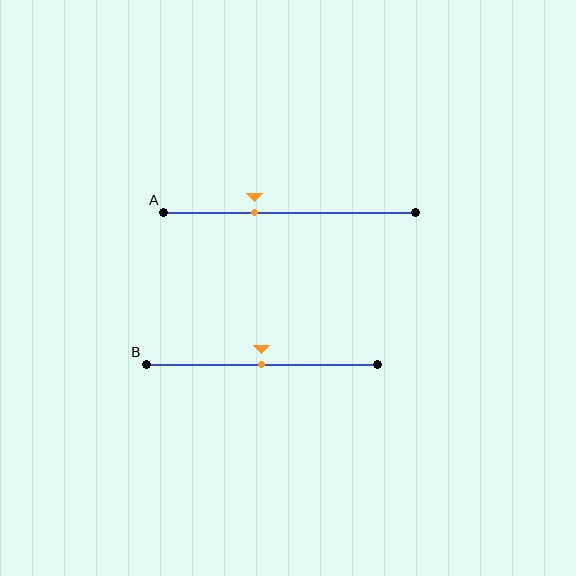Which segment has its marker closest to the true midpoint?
Segment B has its marker closest to the true midpoint.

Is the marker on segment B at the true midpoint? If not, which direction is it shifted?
Yes, the marker on segment B is at the true midpoint.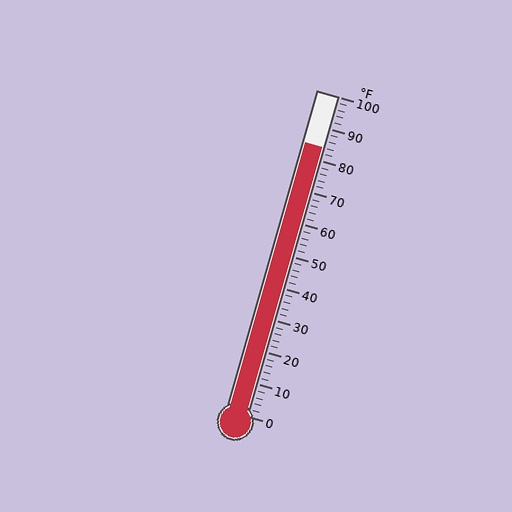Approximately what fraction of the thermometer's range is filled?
The thermometer is filled to approximately 85% of its range.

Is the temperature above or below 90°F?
The temperature is below 90°F.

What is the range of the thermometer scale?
The thermometer scale ranges from 0°F to 100°F.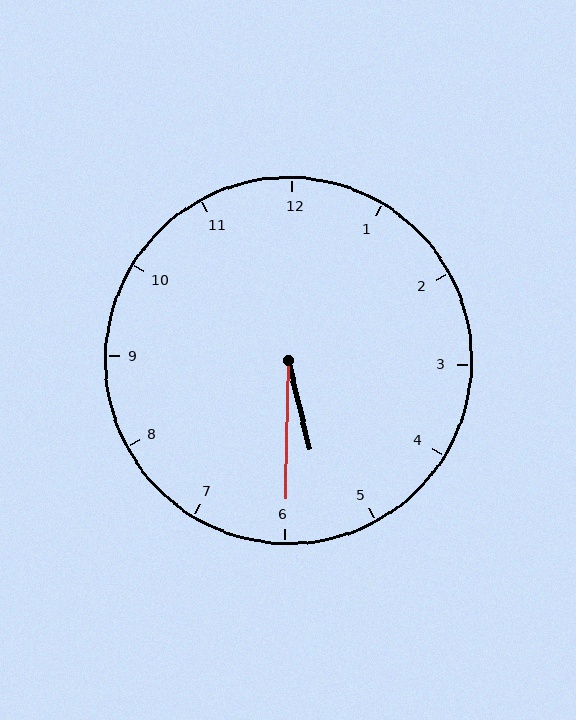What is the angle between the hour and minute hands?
Approximately 15 degrees.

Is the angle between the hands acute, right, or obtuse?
It is acute.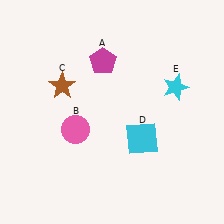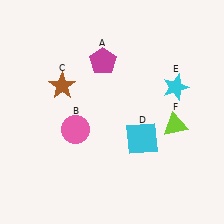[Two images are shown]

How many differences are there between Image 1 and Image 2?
There is 1 difference between the two images.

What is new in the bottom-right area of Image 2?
A lime triangle (F) was added in the bottom-right area of Image 2.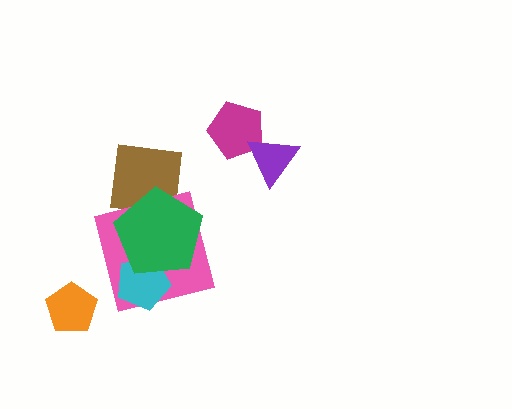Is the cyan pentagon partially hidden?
Yes, it is partially covered by another shape.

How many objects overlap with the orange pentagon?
0 objects overlap with the orange pentagon.